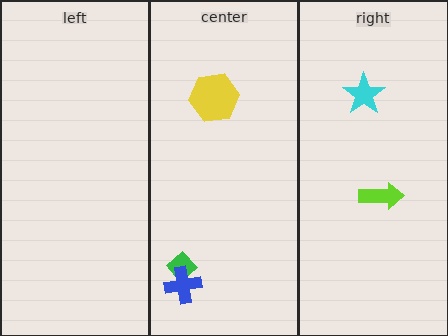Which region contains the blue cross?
The center region.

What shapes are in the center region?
The yellow hexagon, the green diamond, the blue cross.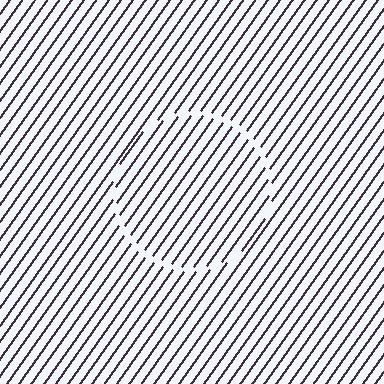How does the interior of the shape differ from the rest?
The interior of the shape contains the same grating, shifted by half a period — the contour is defined by the phase discontinuity where line-ends from the inner and outer gratings abut.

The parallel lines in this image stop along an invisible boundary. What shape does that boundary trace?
An illusory circle. The interior of the shape contains the same grating, shifted by half a period — the contour is defined by the phase discontinuity where line-ends from the inner and outer gratings abut.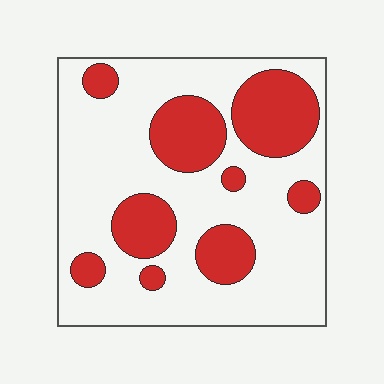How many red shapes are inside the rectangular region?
9.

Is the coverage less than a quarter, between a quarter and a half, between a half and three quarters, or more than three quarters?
Between a quarter and a half.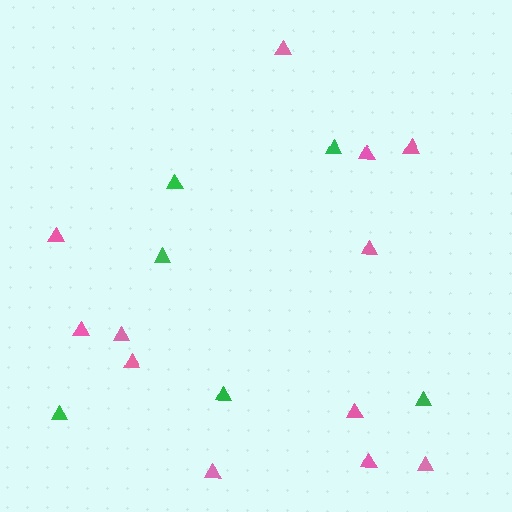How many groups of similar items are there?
There are 2 groups: one group of green triangles (6) and one group of pink triangles (12).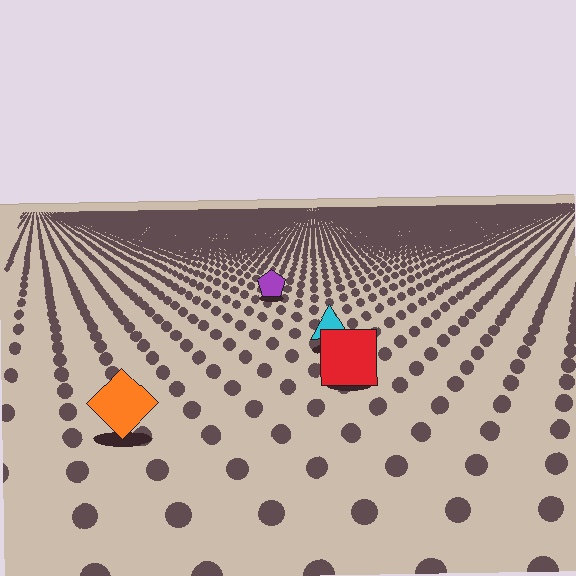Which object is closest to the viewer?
The orange diamond is closest. The texture marks near it are larger and more spread out.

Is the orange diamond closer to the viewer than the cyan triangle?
Yes. The orange diamond is closer — you can tell from the texture gradient: the ground texture is coarser near it.